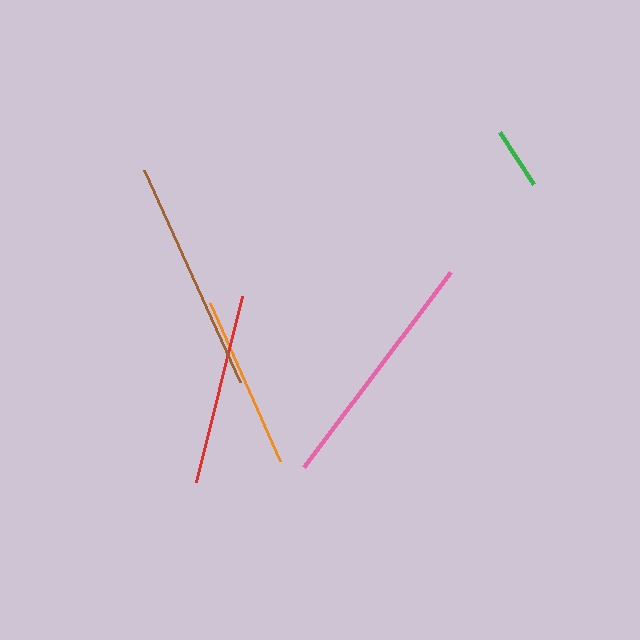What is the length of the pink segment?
The pink segment is approximately 244 pixels long.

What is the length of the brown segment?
The brown segment is approximately 233 pixels long.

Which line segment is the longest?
The pink line is the longest at approximately 244 pixels.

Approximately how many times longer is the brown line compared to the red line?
The brown line is approximately 1.2 times the length of the red line.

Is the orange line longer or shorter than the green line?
The orange line is longer than the green line.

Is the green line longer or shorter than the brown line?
The brown line is longer than the green line.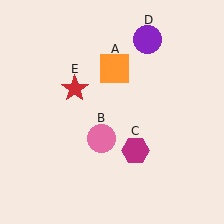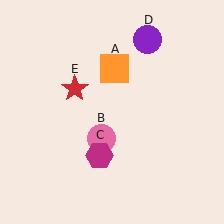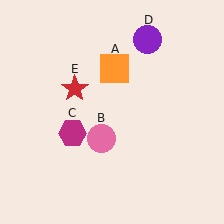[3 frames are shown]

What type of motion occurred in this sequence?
The magenta hexagon (object C) rotated clockwise around the center of the scene.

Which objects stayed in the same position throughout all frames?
Orange square (object A) and pink circle (object B) and purple circle (object D) and red star (object E) remained stationary.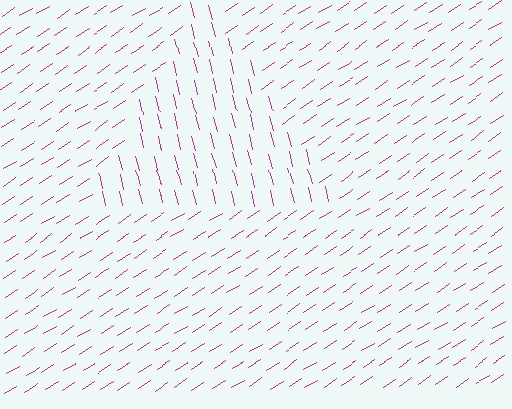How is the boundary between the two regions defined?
The boundary is defined purely by a change in line orientation (approximately 71 degrees difference). All lines are the same color and thickness.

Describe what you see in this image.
The image is filled with small magenta line segments. A triangle region in the image has lines oriented differently from the surrounding lines, creating a visible texture boundary.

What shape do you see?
I see a triangle.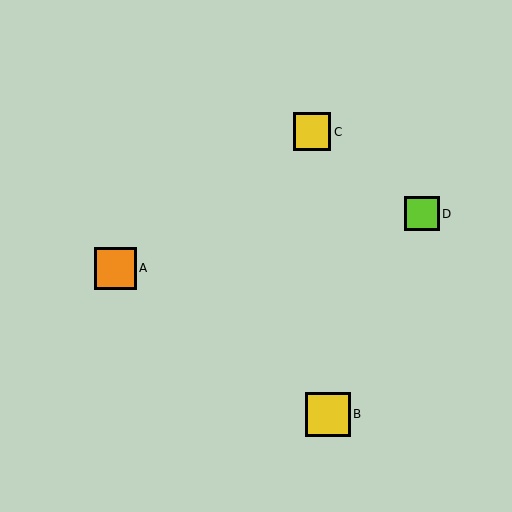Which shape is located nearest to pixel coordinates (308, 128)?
The yellow square (labeled C) at (312, 132) is nearest to that location.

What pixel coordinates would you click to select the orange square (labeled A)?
Click at (115, 268) to select the orange square A.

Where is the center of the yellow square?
The center of the yellow square is at (328, 414).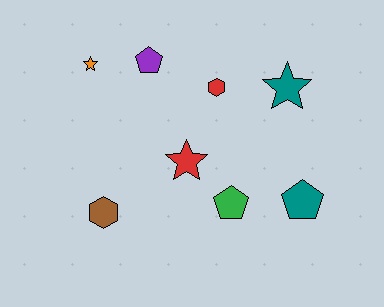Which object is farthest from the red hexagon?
The brown hexagon is farthest from the red hexagon.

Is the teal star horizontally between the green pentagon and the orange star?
No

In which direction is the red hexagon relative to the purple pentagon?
The red hexagon is to the right of the purple pentagon.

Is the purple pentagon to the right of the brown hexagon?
Yes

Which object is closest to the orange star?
The purple pentagon is closest to the orange star.